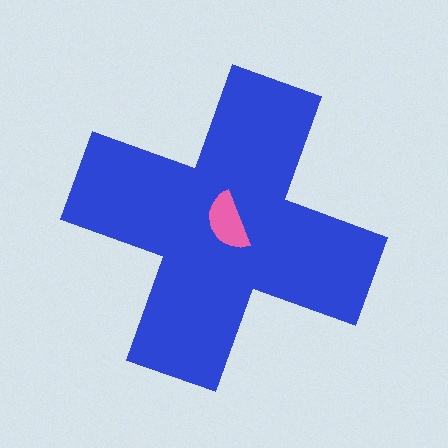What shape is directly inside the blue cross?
The pink semicircle.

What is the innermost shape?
The pink semicircle.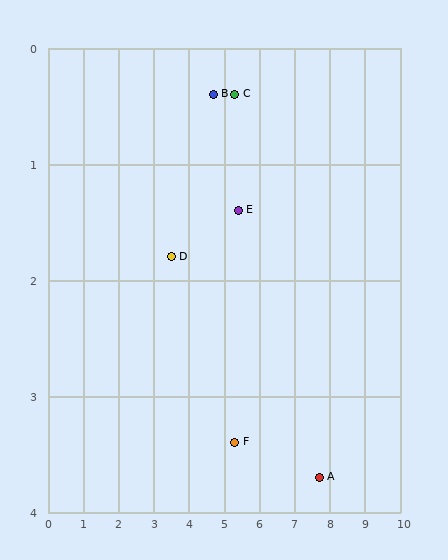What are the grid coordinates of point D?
Point D is at approximately (3.5, 1.8).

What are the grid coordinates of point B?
Point B is at approximately (4.7, 0.4).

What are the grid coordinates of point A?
Point A is at approximately (7.7, 3.7).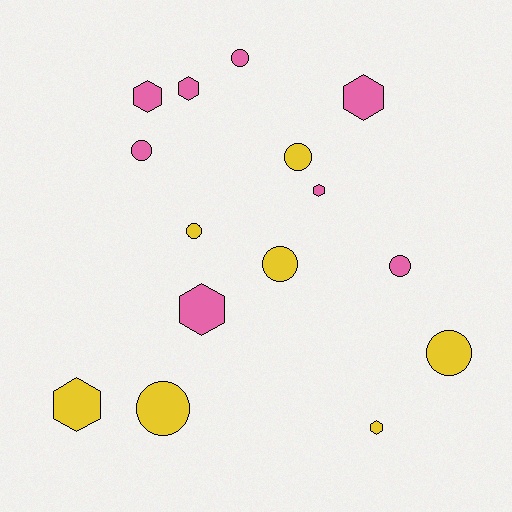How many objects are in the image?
There are 15 objects.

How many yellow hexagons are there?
There are 2 yellow hexagons.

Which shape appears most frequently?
Circle, with 8 objects.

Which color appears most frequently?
Pink, with 8 objects.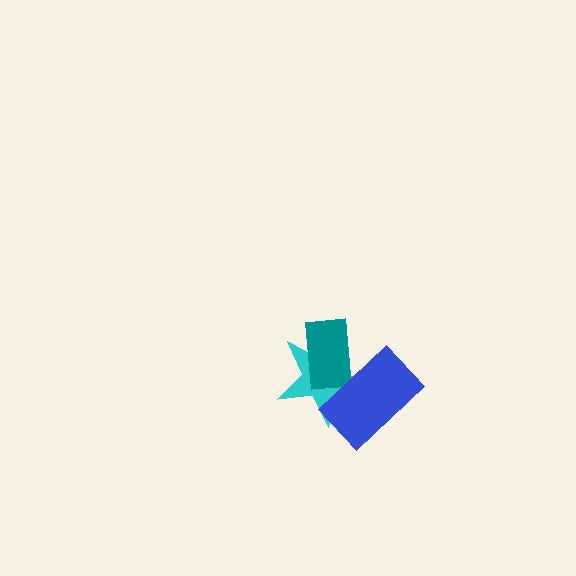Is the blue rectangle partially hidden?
No, no other shape covers it.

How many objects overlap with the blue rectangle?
2 objects overlap with the blue rectangle.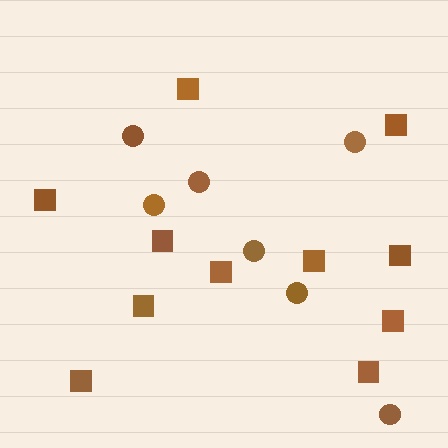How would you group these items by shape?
There are 2 groups: one group of squares (11) and one group of circles (7).